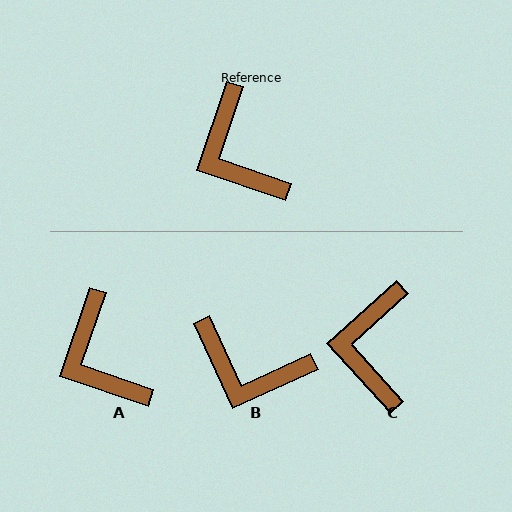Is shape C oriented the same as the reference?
No, it is off by about 29 degrees.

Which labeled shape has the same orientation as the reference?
A.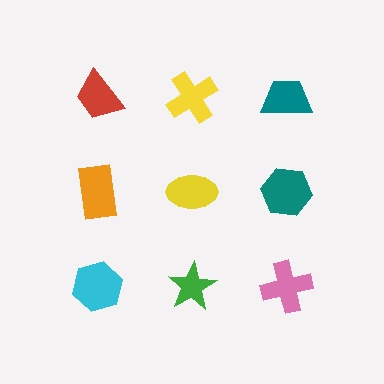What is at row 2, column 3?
A teal hexagon.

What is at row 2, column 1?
An orange rectangle.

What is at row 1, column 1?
A red trapezoid.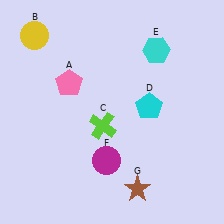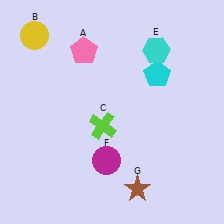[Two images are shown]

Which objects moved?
The objects that moved are: the pink pentagon (A), the cyan pentagon (D).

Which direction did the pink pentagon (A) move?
The pink pentagon (A) moved up.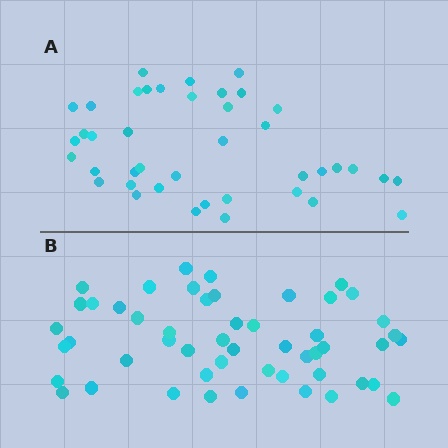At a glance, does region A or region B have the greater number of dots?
Region B (the bottom region) has more dots.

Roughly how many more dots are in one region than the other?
Region B has roughly 10 or so more dots than region A.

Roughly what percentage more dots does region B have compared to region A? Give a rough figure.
About 25% more.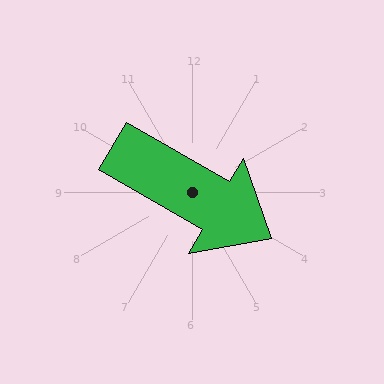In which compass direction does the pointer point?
Southeast.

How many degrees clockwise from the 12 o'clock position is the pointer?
Approximately 120 degrees.